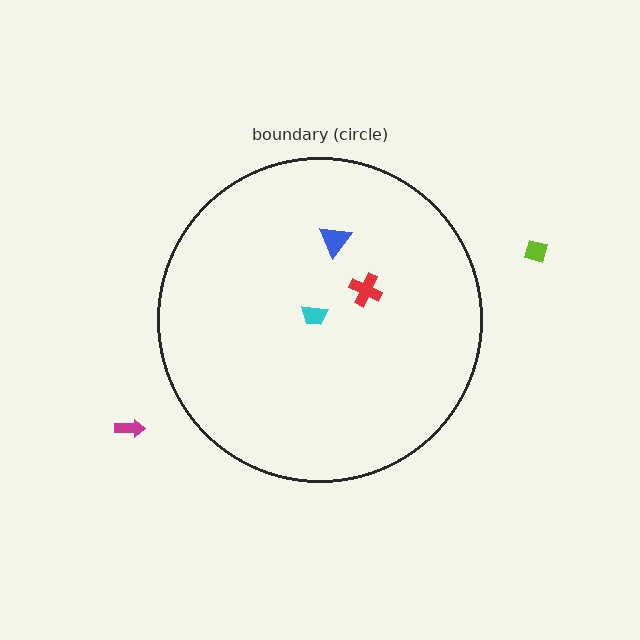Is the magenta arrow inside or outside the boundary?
Outside.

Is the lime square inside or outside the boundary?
Outside.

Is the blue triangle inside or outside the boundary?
Inside.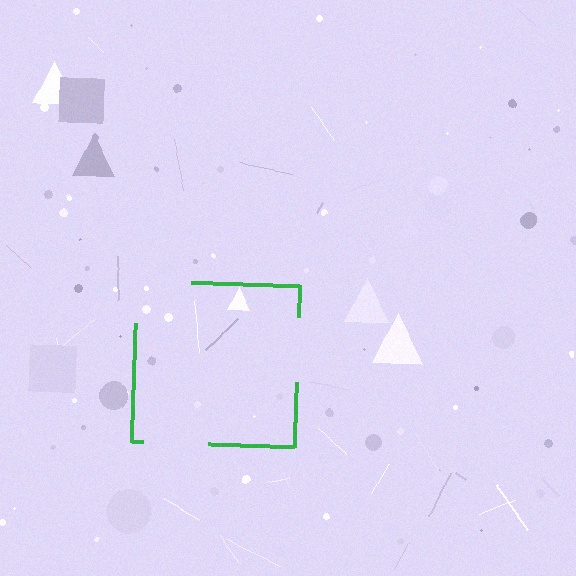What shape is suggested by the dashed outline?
The dashed outline suggests a square.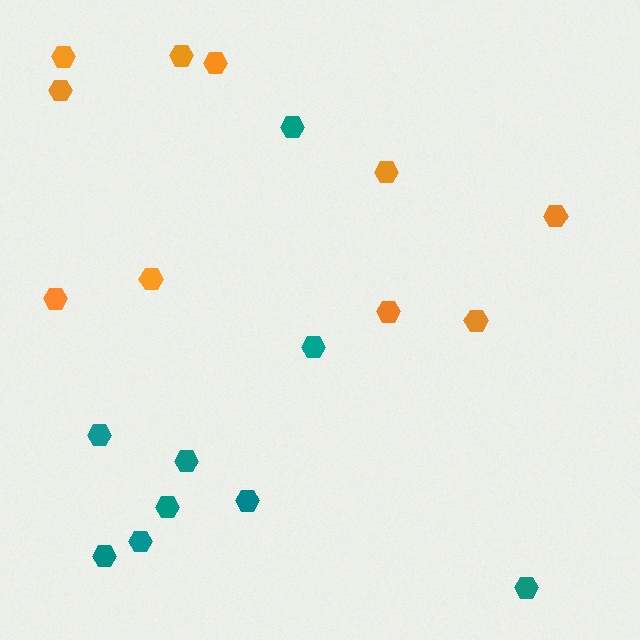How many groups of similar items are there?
There are 2 groups: one group of orange hexagons (10) and one group of teal hexagons (9).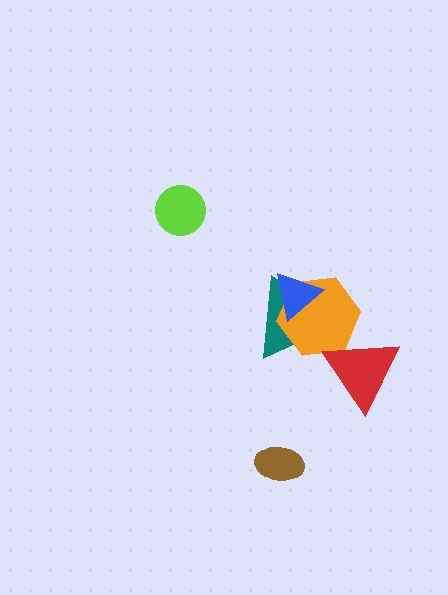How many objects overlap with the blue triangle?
2 objects overlap with the blue triangle.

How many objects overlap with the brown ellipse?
0 objects overlap with the brown ellipse.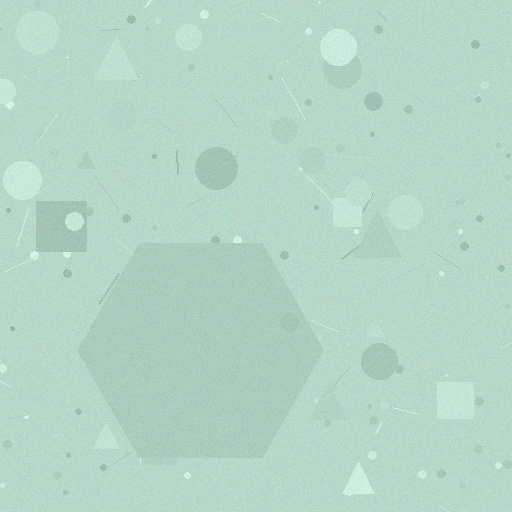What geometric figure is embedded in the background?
A hexagon is embedded in the background.